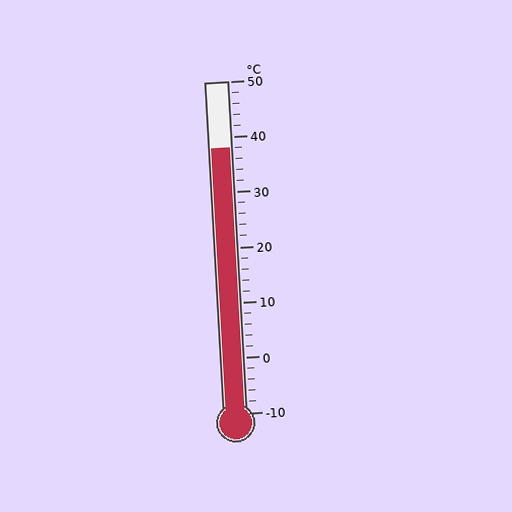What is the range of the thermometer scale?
The thermometer scale ranges from -10°C to 50°C.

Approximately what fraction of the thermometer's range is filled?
The thermometer is filled to approximately 80% of its range.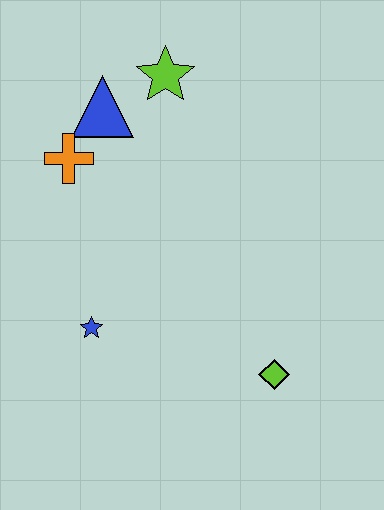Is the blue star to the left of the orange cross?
No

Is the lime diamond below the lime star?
Yes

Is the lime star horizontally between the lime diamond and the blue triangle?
Yes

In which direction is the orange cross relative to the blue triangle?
The orange cross is below the blue triangle.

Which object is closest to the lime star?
The blue triangle is closest to the lime star.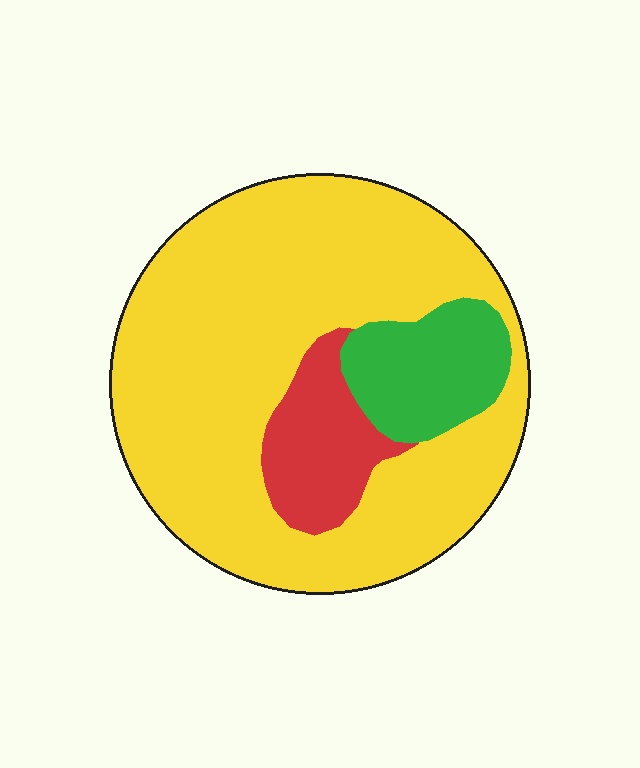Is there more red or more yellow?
Yellow.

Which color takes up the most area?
Yellow, at roughly 75%.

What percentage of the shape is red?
Red takes up about one eighth (1/8) of the shape.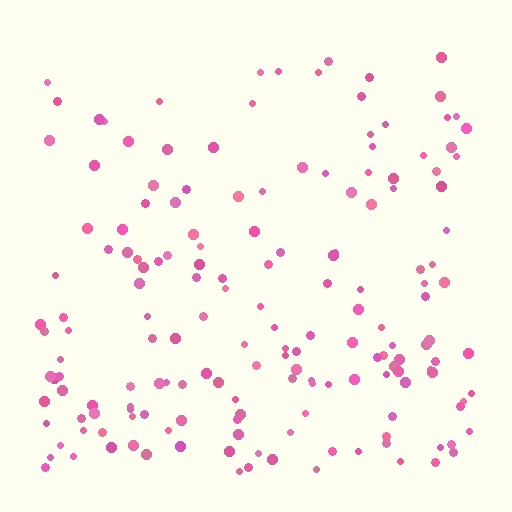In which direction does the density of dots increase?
From top to bottom, with the bottom side densest.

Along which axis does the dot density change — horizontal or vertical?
Vertical.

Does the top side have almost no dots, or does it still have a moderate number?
Still a moderate number, just noticeably fewer than the bottom.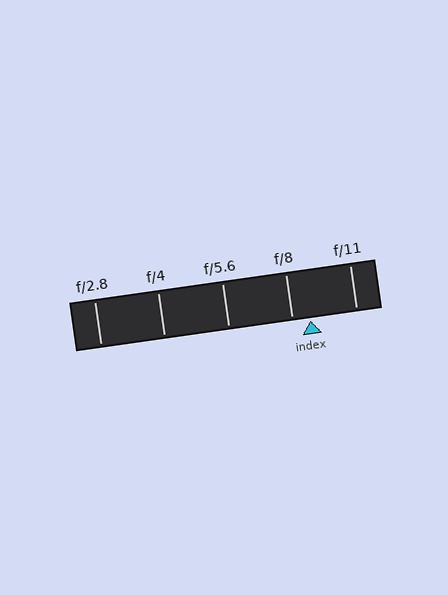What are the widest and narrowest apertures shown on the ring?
The widest aperture shown is f/2.8 and the narrowest is f/11.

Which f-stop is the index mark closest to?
The index mark is closest to f/8.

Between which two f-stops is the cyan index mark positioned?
The index mark is between f/8 and f/11.